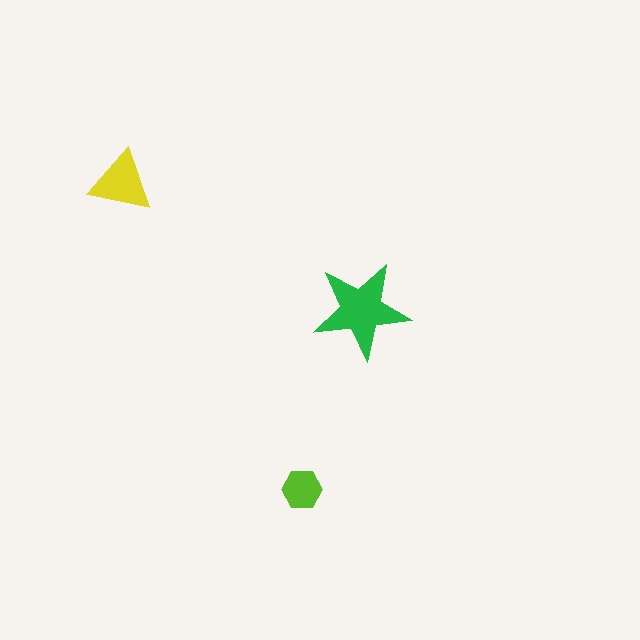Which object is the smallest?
The lime hexagon.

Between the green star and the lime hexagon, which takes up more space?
The green star.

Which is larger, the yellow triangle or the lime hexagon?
The yellow triangle.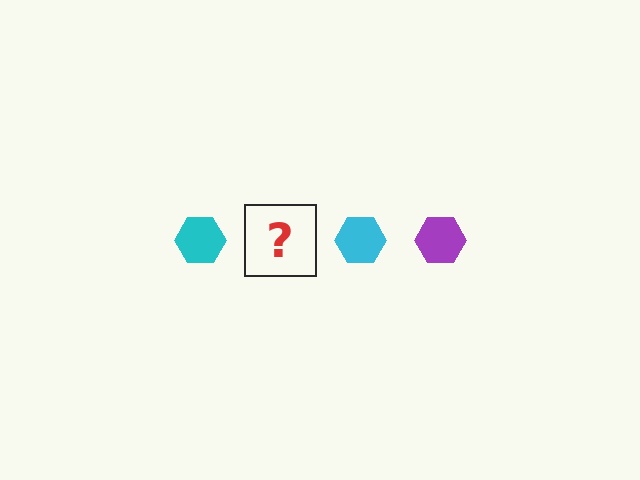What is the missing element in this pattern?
The missing element is a purple hexagon.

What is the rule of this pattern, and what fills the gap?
The rule is that the pattern cycles through cyan, purple hexagons. The gap should be filled with a purple hexagon.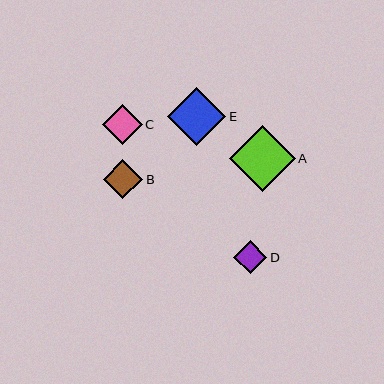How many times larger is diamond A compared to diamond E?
Diamond A is approximately 1.1 times the size of diamond E.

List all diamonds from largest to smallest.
From largest to smallest: A, E, C, B, D.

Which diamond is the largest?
Diamond A is the largest with a size of approximately 66 pixels.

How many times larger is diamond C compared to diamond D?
Diamond C is approximately 1.2 times the size of diamond D.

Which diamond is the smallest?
Diamond D is the smallest with a size of approximately 33 pixels.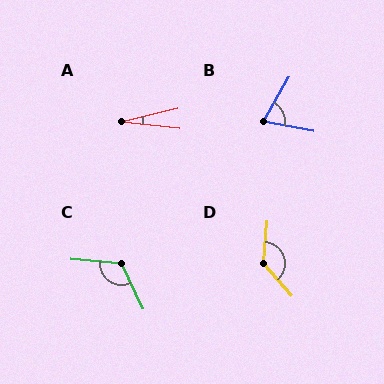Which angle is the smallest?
A, at approximately 20 degrees.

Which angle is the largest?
D, at approximately 134 degrees.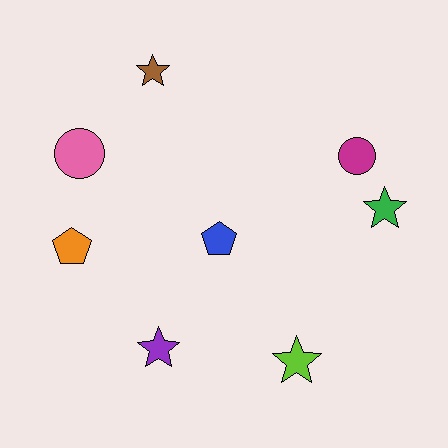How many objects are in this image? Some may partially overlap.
There are 8 objects.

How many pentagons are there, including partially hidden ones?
There are 2 pentagons.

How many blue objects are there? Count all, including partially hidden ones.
There is 1 blue object.